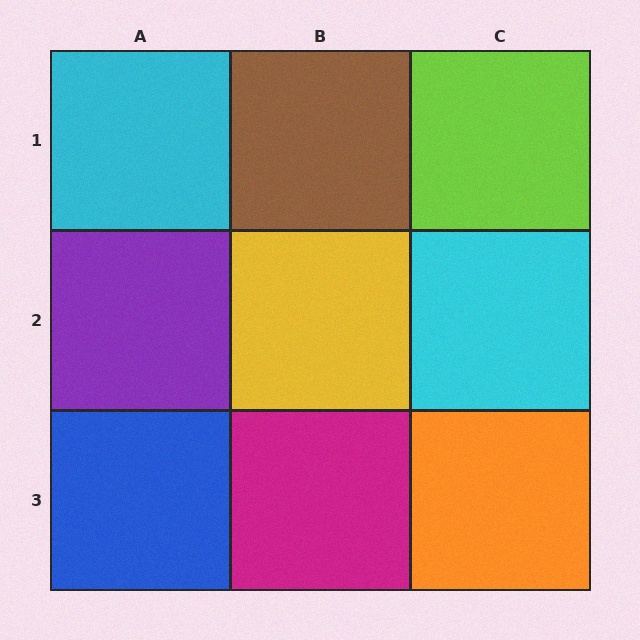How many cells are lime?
1 cell is lime.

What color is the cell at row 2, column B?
Yellow.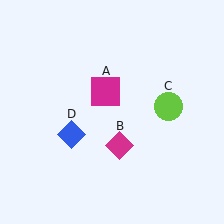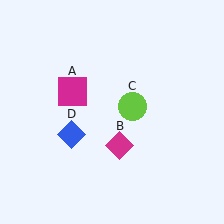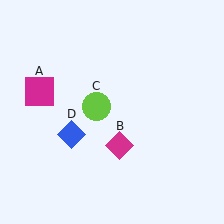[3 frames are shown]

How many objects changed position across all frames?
2 objects changed position: magenta square (object A), lime circle (object C).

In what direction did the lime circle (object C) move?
The lime circle (object C) moved left.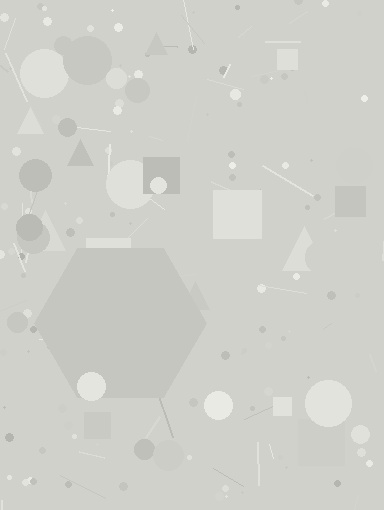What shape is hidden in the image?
A hexagon is hidden in the image.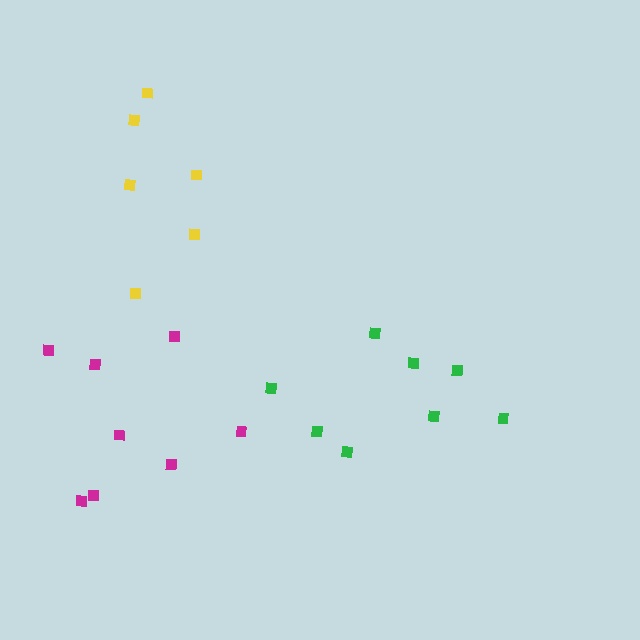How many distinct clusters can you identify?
There are 3 distinct clusters.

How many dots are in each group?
Group 1: 8 dots, Group 2: 6 dots, Group 3: 8 dots (22 total).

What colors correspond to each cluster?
The clusters are colored: green, yellow, magenta.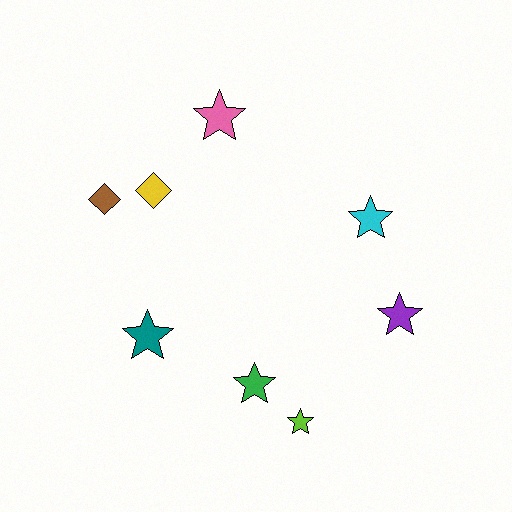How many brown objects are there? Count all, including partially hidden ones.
There is 1 brown object.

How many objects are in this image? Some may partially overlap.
There are 8 objects.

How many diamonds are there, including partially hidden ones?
There are 2 diamonds.